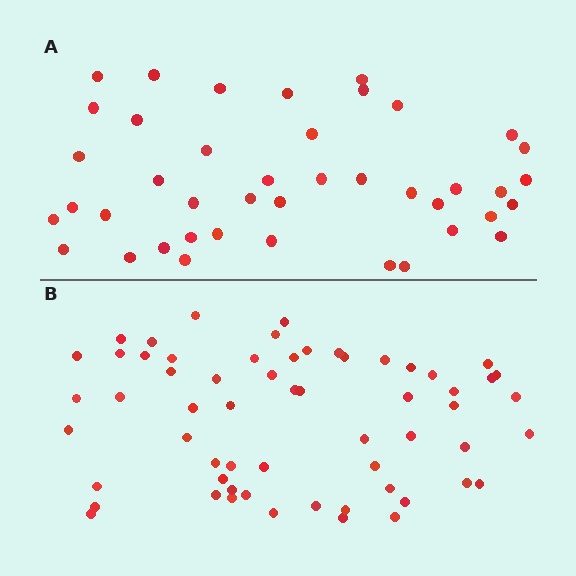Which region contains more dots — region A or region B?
Region B (the bottom region) has more dots.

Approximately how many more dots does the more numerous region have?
Region B has approximately 20 more dots than region A.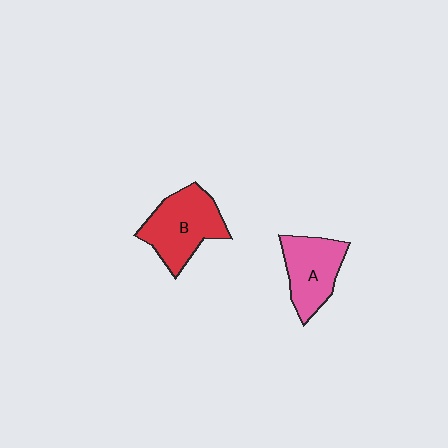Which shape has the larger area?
Shape B (red).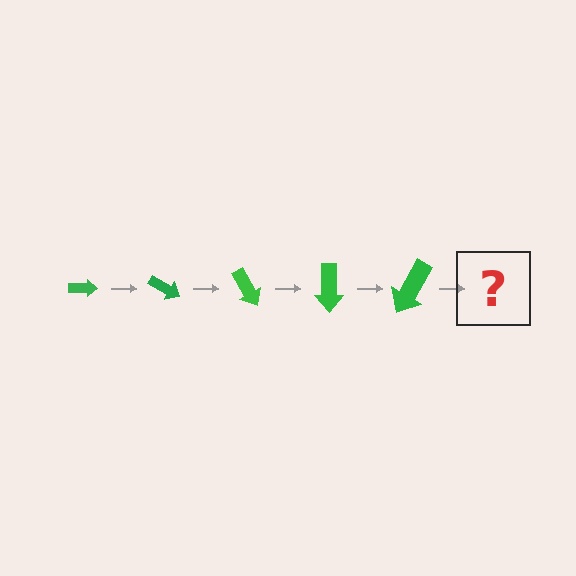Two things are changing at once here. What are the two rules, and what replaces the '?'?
The two rules are that the arrow grows larger each step and it rotates 30 degrees each step. The '?' should be an arrow, larger than the previous one and rotated 150 degrees from the start.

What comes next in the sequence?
The next element should be an arrow, larger than the previous one and rotated 150 degrees from the start.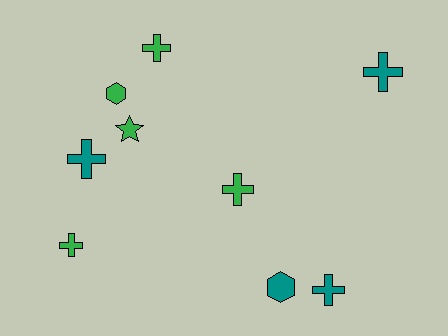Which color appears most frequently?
Green, with 5 objects.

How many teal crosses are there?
There are 3 teal crosses.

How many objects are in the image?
There are 9 objects.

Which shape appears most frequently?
Cross, with 6 objects.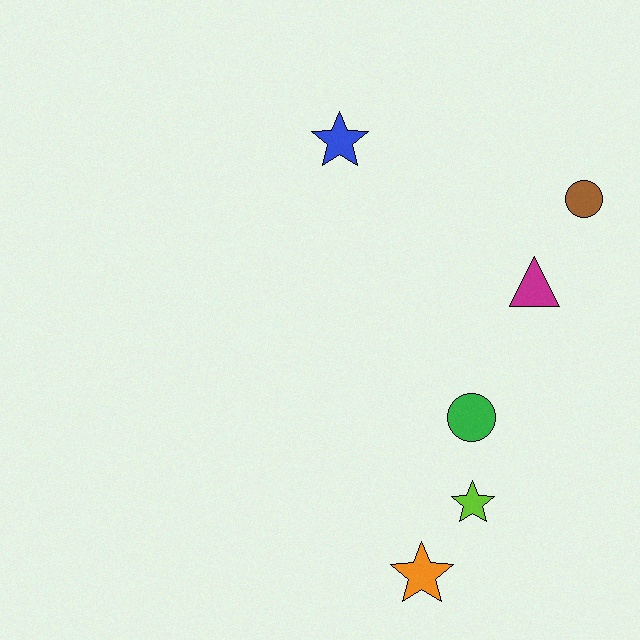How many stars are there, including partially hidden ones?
There are 3 stars.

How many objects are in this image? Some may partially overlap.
There are 6 objects.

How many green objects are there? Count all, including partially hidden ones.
There is 1 green object.